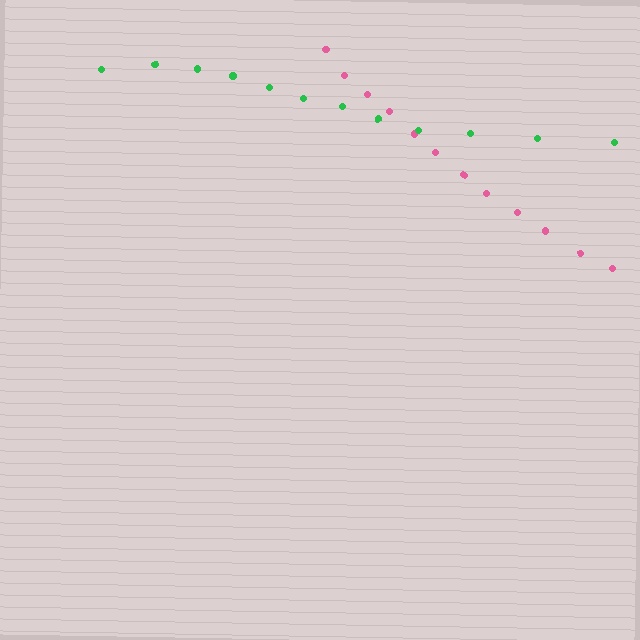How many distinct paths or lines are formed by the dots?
There are 2 distinct paths.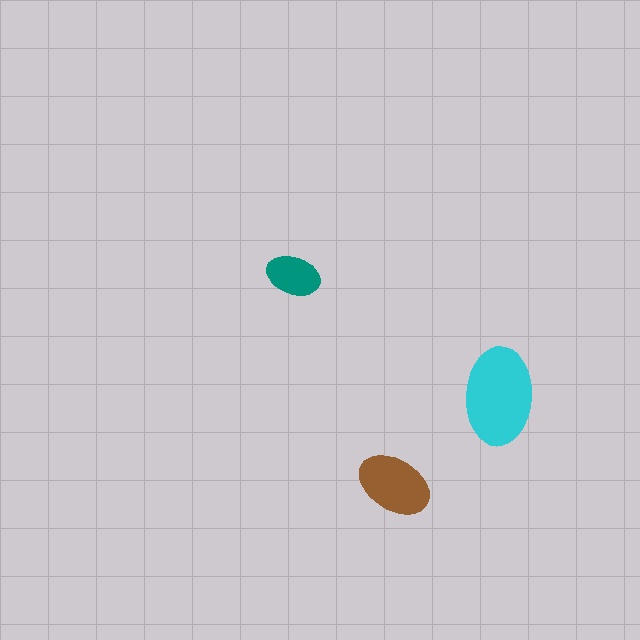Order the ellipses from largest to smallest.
the cyan one, the brown one, the teal one.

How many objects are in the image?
There are 3 objects in the image.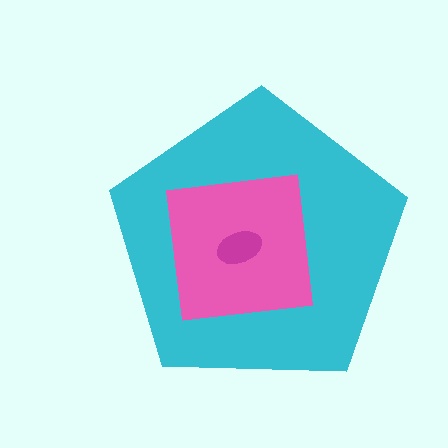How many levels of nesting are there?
3.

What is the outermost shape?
The cyan pentagon.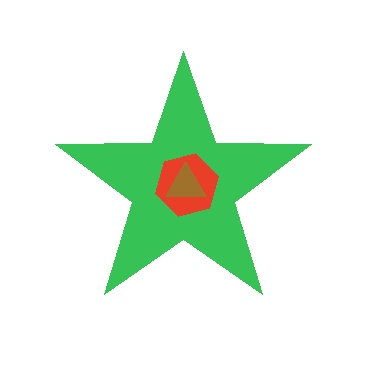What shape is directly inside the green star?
The red hexagon.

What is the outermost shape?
The green star.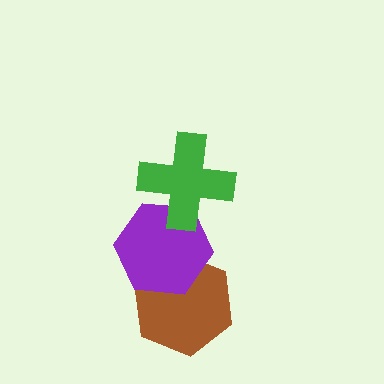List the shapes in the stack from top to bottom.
From top to bottom: the green cross, the purple hexagon, the brown hexagon.